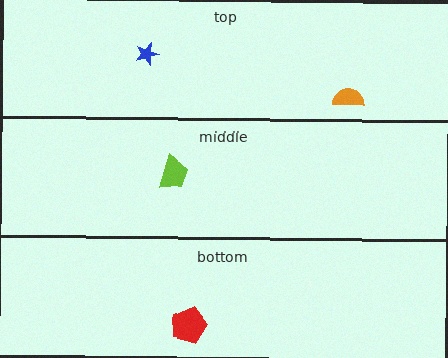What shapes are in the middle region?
The lime trapezoid.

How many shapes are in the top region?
2.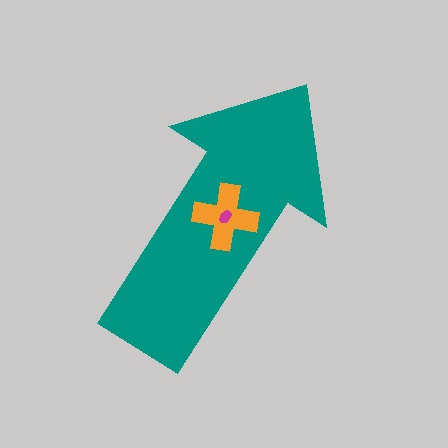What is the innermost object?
The magenta ellipse.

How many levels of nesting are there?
3.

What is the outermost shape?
The teal arrow.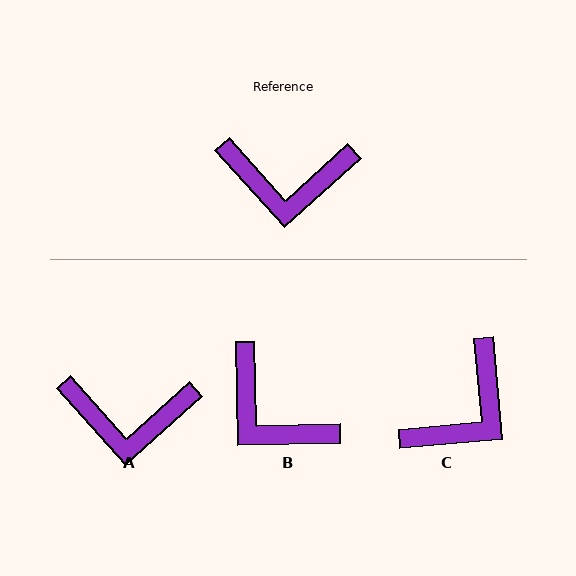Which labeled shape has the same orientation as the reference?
A.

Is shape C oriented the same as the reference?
No, it is off by about 53 degrees.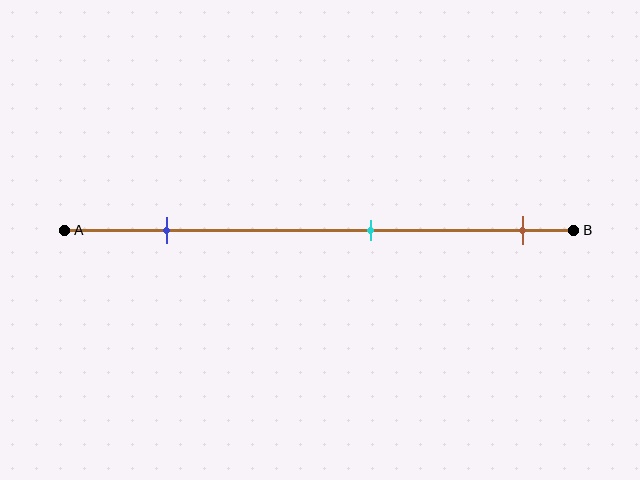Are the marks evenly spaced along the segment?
Yes, the marks are approximately evenly spaced.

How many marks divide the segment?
There are 3 marks dividing the segment.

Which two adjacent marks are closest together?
The cyan and brown marks are the closest adjacent pair.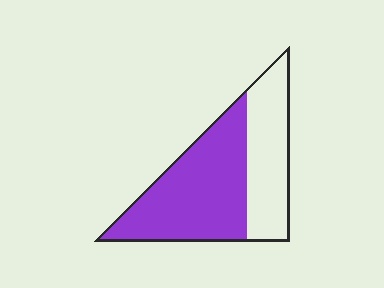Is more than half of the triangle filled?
Yes.